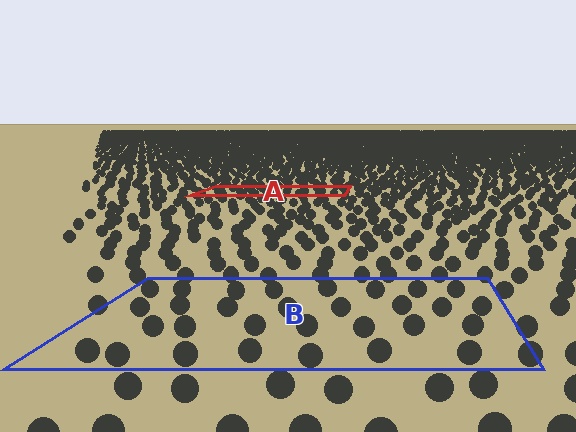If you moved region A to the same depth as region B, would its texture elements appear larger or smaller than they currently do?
They would appear larger. At a closer depth, the same texture elements are projected at a bigger on-screen size.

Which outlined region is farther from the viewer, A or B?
Region A is farther from the viewer — the texture elements inside it appear smaller and more densely packed.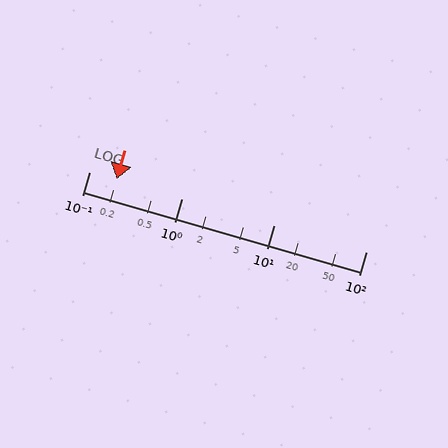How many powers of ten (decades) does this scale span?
The scale spans 3 decades, from 0.1 to 100.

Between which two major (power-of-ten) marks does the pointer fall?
The pointer is between 0.1 and 1.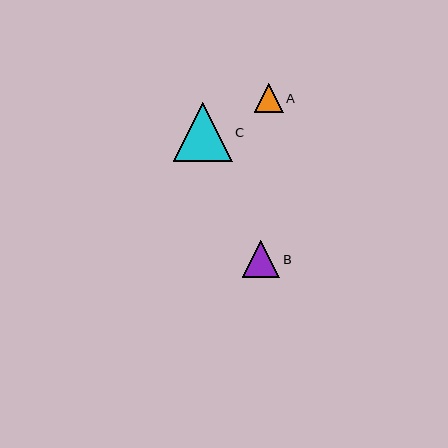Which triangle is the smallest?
Triangle A is the smallest with a size of approximately 29 pixels.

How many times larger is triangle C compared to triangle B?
Triangle C is approximately 1.6 times the size of triangle B.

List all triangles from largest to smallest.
From largest to smallest: C, B, A.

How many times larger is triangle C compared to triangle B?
Triangle C is approximately 1.6 times the size of triangle B.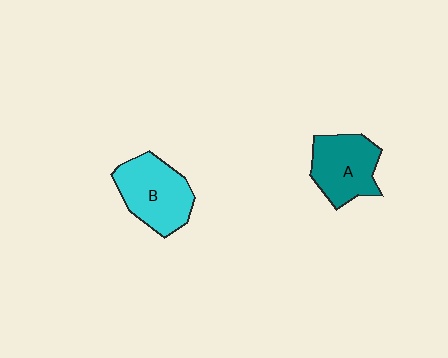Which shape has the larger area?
Shape B (cyan).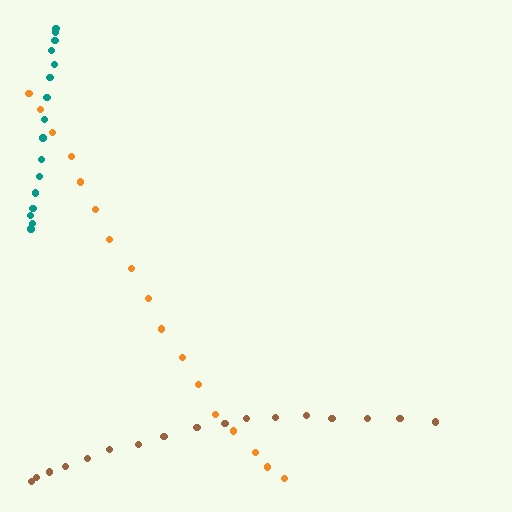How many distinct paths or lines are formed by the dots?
There are 3 distinct paths.